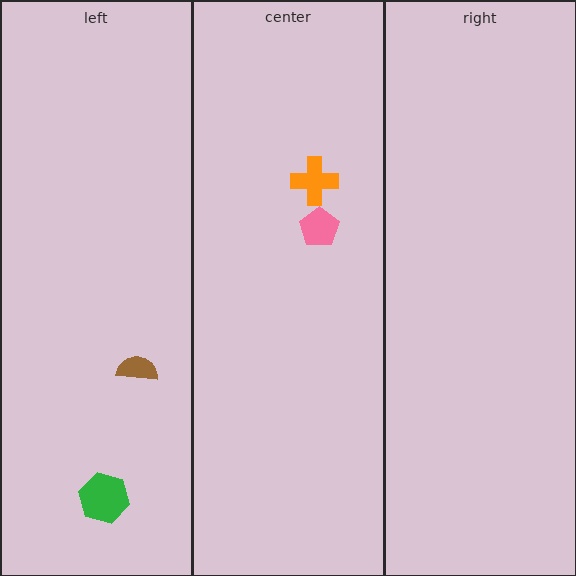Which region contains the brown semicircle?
The left region.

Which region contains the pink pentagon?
The center region.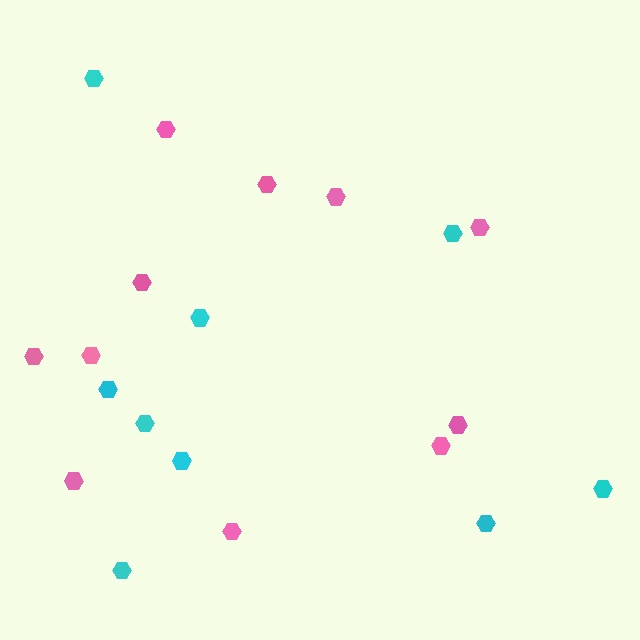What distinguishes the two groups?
There are 2 groups: one group of pink hexagons (11) and one group of cyan hexagons (9).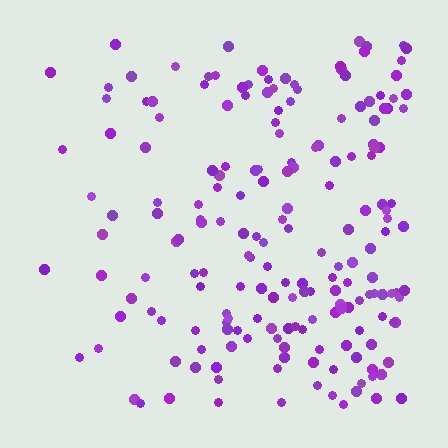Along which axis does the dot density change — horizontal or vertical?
Horizontal.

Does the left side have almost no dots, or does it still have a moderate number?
Still a moderate number, just noticeably fewer than the right.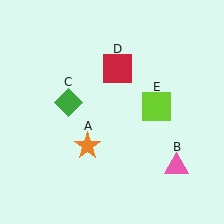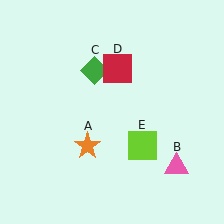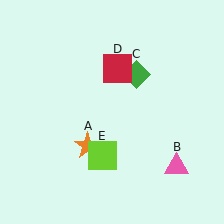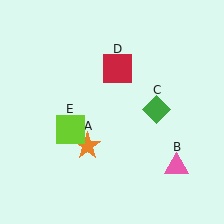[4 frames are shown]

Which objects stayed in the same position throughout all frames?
Orange star (object A) and pink triangle (object B) and red square (object D) remained stationary.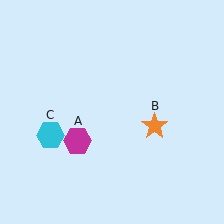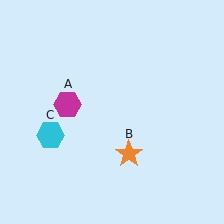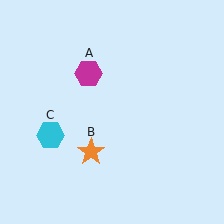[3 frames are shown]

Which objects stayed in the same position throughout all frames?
Cyan hexagon (object C) remained stationary.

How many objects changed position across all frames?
2 objects changed position: magenta hexagon (object A), orange star (object B).